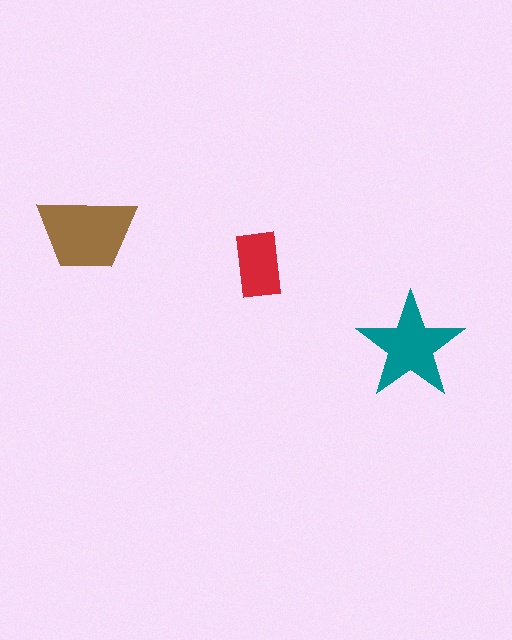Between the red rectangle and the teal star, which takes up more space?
The teal star.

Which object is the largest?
The brown trapezoid.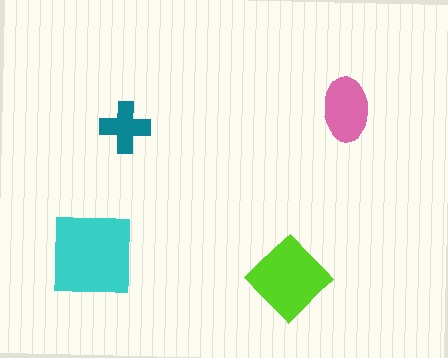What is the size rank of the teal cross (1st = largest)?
4th.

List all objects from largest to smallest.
The cyan square, the lime diamond, the pink ellipse, the teal cross.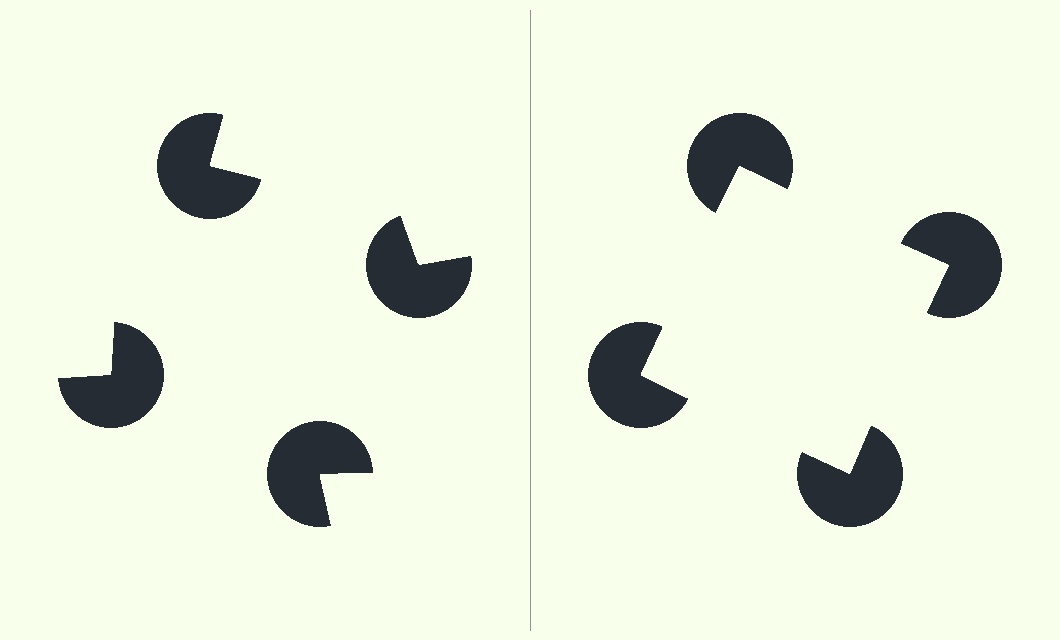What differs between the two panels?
The pac-man discs are positioned identically on both sides; only the wedge orientations differ. On the right they align to a square; on the left they are misaligned.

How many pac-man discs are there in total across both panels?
8 — 4 on each side.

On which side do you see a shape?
An illusory square appears on the right side. On the left side the wedge cuts are rotated, so no coherent shape forms.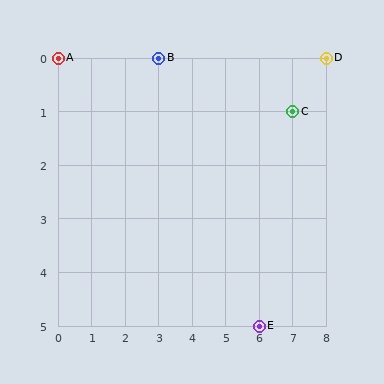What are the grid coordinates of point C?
Point C is at grid coordinates (7, 1).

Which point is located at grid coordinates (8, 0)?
Point D is at (8, 0).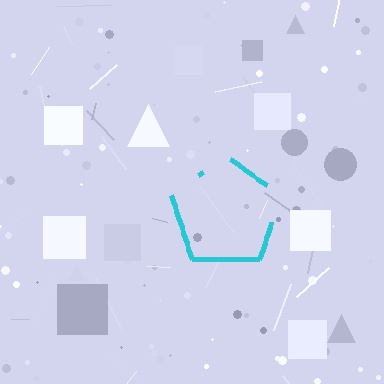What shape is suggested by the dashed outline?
The dashed outline suggests a pentagon.